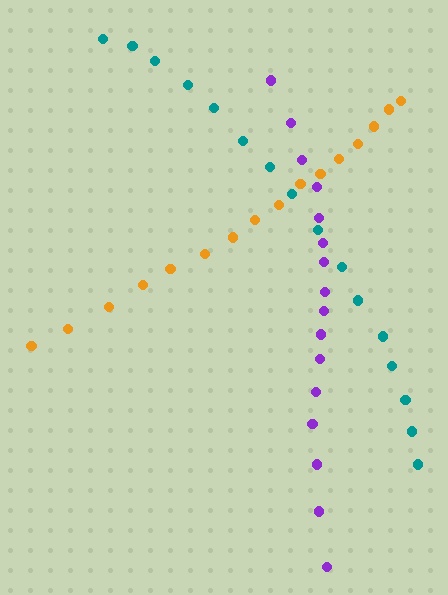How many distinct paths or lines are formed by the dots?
There are 3 distinct paths.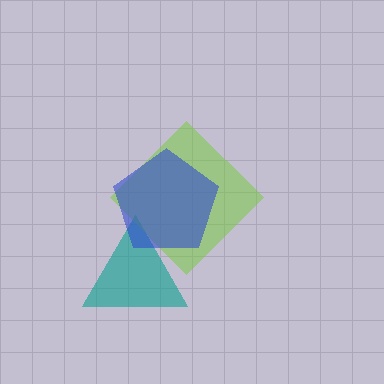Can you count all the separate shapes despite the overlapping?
Yes, there are 3 separate shapes.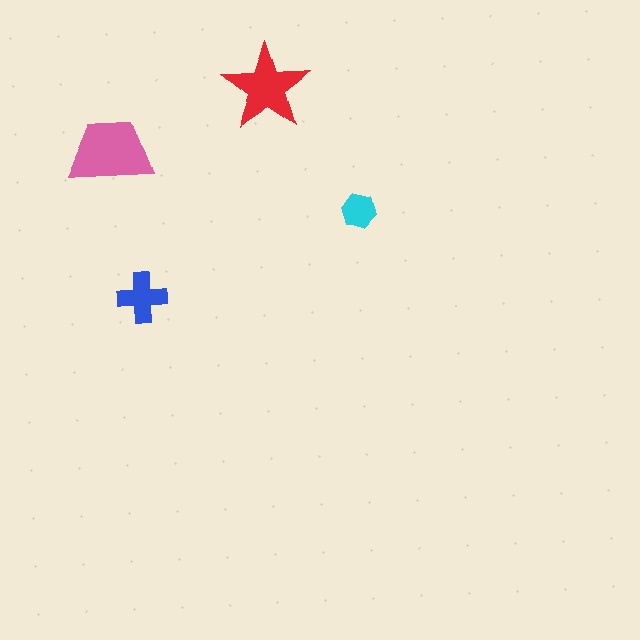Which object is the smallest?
The cyan hexagon.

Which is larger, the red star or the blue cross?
The red star.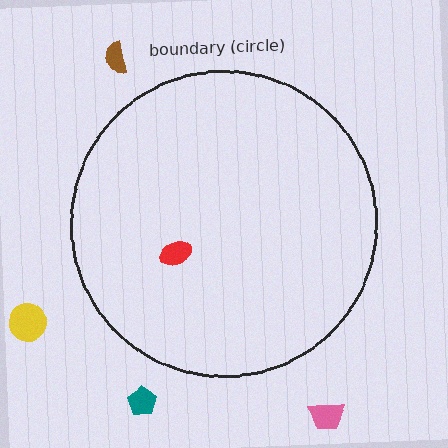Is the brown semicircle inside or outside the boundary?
Outside.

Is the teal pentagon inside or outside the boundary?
Outside.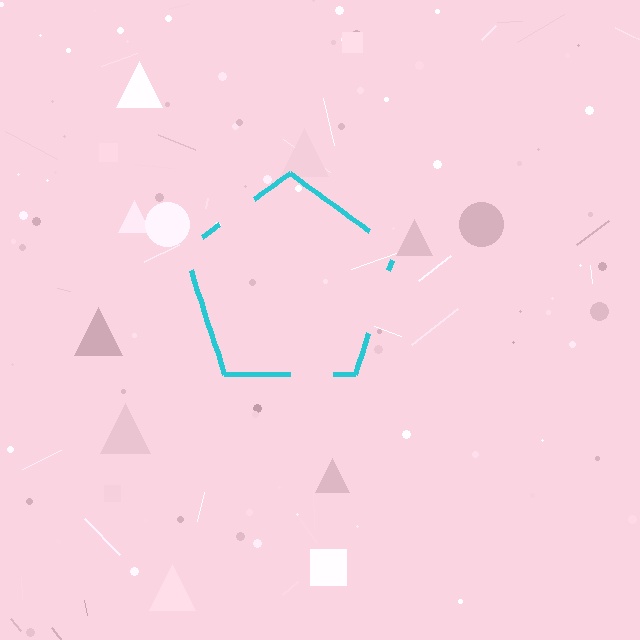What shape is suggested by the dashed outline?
The dashed outline suggests a pentagon.